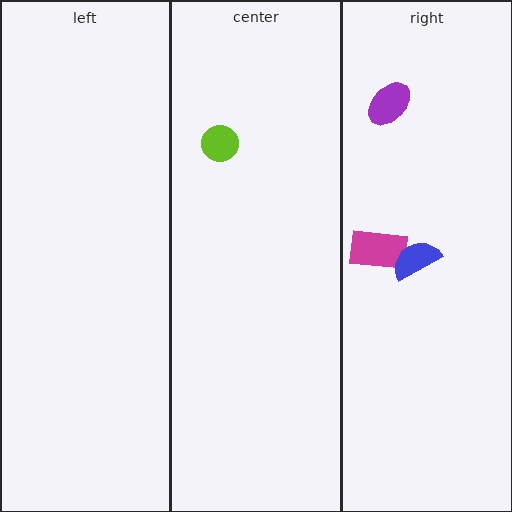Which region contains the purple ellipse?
The right region.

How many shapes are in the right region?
3.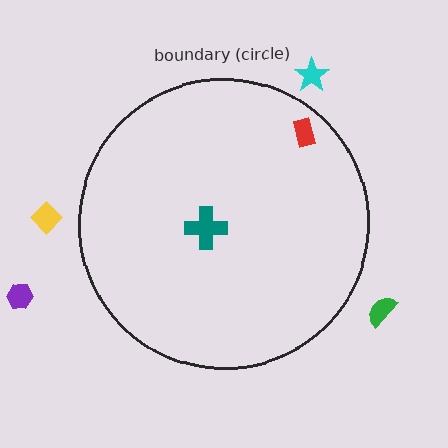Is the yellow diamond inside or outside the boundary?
Outside.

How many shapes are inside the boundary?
2 inside, 4 outside.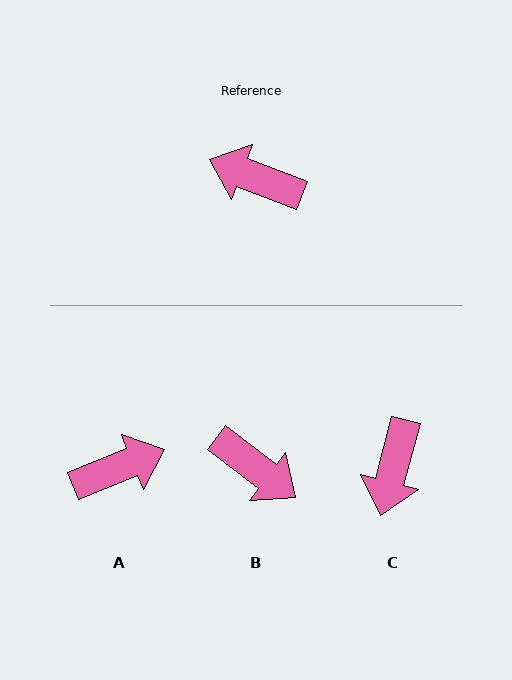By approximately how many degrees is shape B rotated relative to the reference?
Approximately 164 degrees counter-clockwise.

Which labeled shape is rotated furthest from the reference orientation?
B, about 164 degrees away.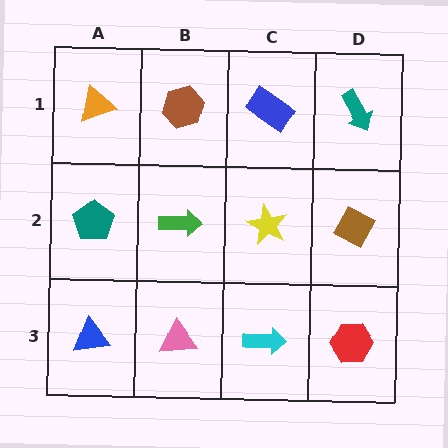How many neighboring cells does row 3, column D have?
2.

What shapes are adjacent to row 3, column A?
A teal pentagon (row 2, column A), a pink triangle (row 3, column B).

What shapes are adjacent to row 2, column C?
A blue rectangle (row 1, column C), a cyan arrow (row 3, column C), a green arrow (row 2, column B), a brown diamond (row 2, column D).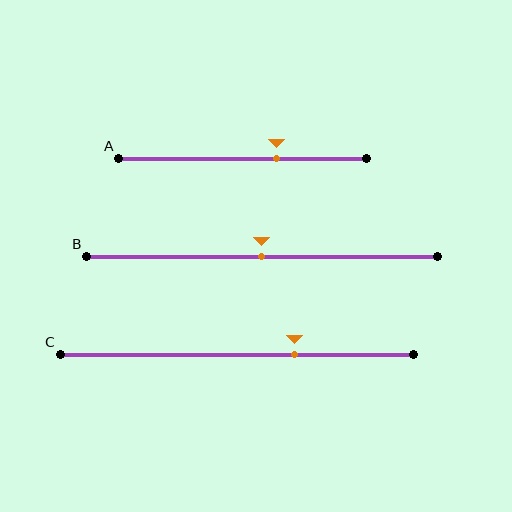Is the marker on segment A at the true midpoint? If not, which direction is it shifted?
No, the marker on segment A is shifted to the right by about 14% of the segment length.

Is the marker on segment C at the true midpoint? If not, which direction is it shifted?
No, the marker on segment C is shifted to the right by about 16% of the segment length.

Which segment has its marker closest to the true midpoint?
Segment B has its marker closest to the true midpoint.